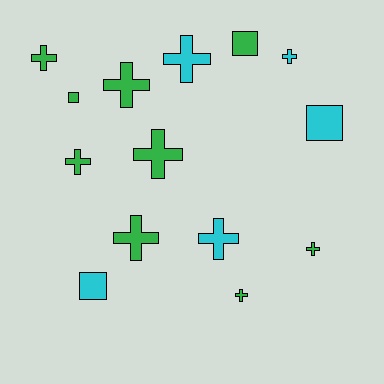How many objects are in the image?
There are 14 objects.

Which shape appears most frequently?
Cross, with 10 objects.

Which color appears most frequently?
Green, with 9 objects.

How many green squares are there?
There are 2 green squares.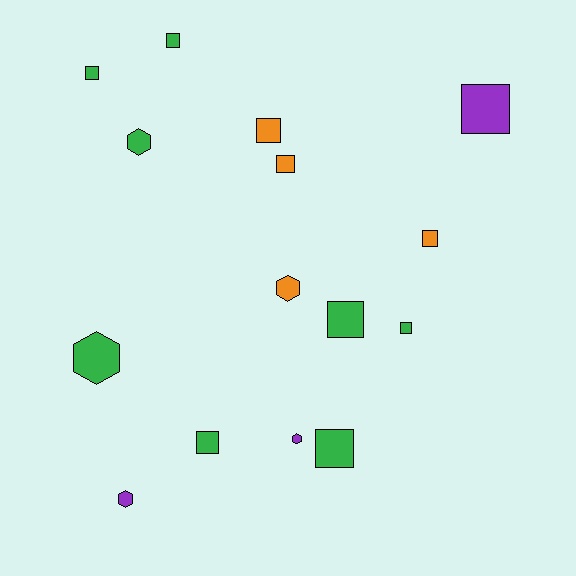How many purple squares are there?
There is 1 purple square.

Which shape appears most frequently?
Square, with 10 objects.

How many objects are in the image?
There are 15 objects.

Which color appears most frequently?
Green, with 8 objects.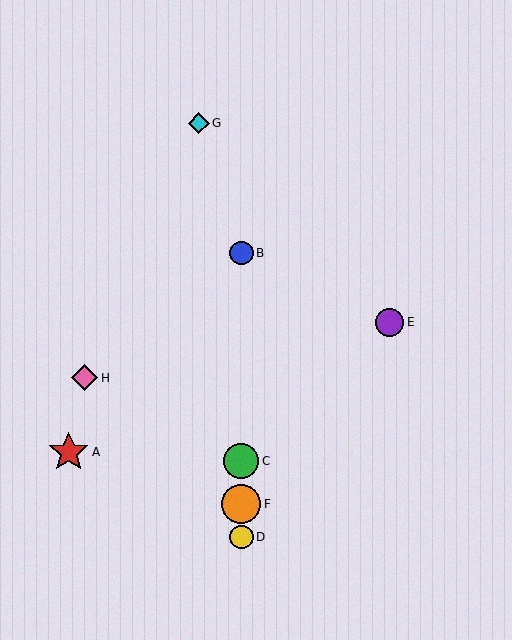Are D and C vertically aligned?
Yes, both are at x≈241.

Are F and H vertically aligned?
No, F is at x≈241 and H is at x≈84.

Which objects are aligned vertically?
Objects B, C, D, F are aligned vertically.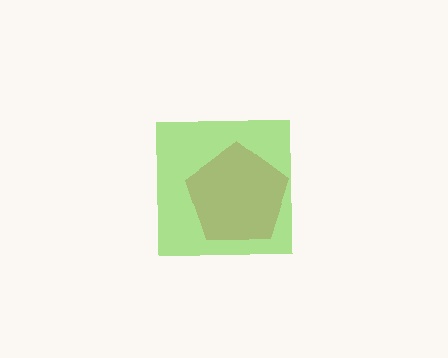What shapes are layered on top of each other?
The layered shapes are: a pink pentagon, a lime square.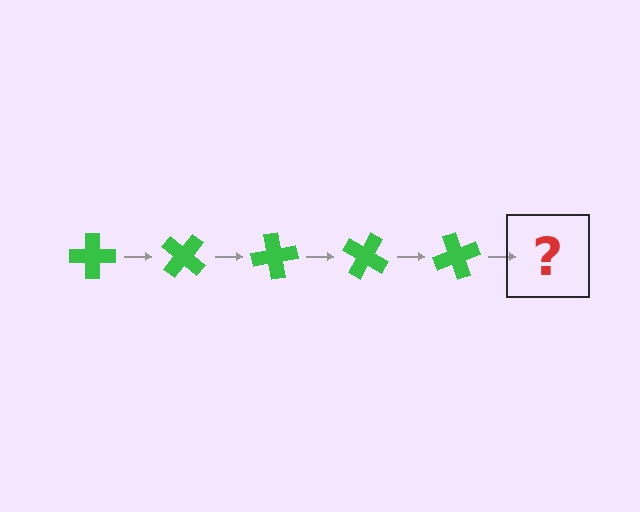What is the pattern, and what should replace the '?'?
The pattern is that the cross rotates 40 degrees each step. The '?' should be a green cross rotated 200 degrees.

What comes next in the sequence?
The next element should be a green cross rotated 200 degrees.